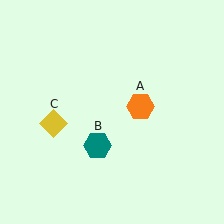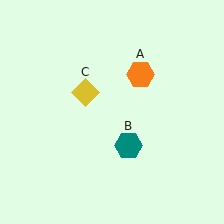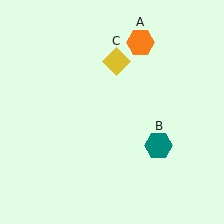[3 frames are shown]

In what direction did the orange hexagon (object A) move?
The orange hexagon (object A) moved up.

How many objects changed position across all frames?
3 objects changed position: orange hexagon (object A), teal hexagon (object B), yellow diamond (object C).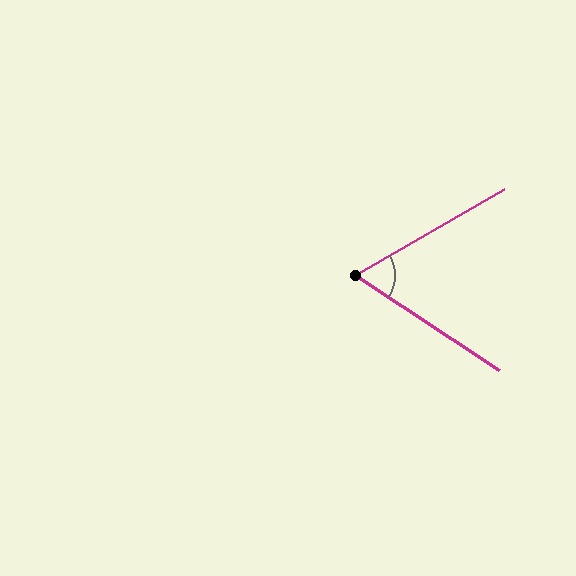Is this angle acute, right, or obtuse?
It is acute.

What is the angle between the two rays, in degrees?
Approximately 64 degrees.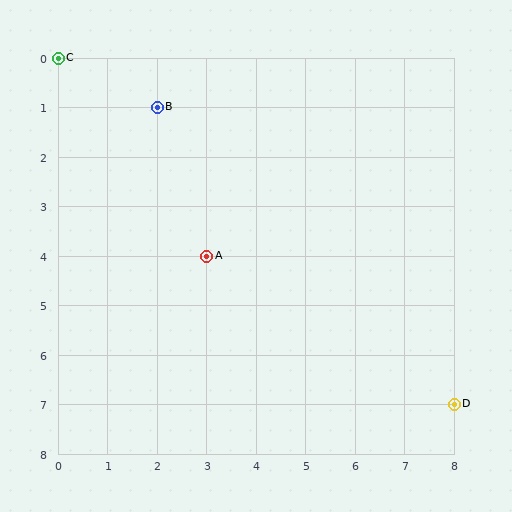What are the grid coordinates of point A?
Point A is at grid coordinates (3, 4).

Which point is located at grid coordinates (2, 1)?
Point B is at (2, 1).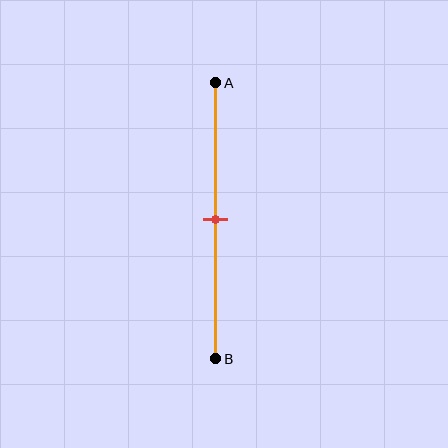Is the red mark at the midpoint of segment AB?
Yes, the mark is approximately at the midpoint.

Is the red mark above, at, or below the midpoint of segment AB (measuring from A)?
The red mark is approximately at the midpoint of segment AB.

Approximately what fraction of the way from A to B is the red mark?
The red mark is approximately 50% of the way from A to B.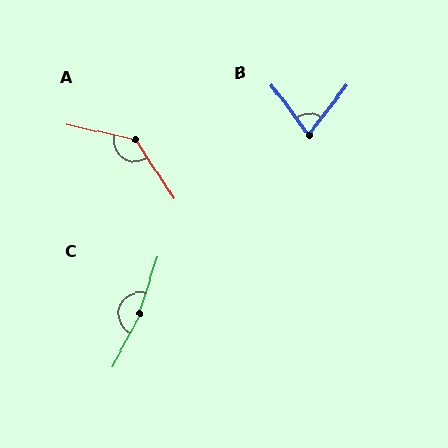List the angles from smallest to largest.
B (74°), A (136°), C (169°).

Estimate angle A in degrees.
Approximately 136 degrees.